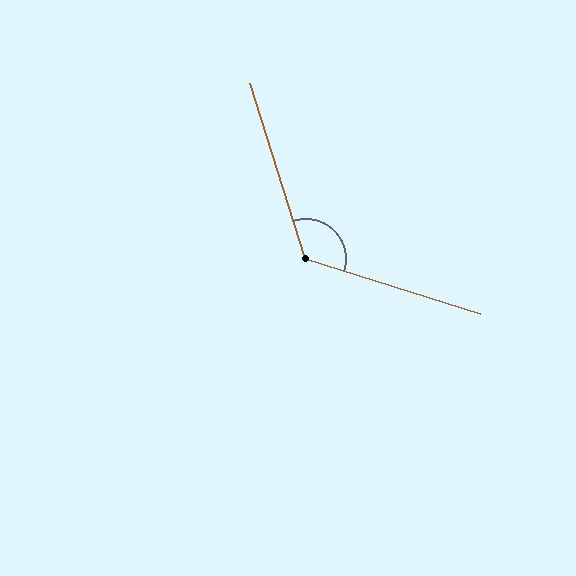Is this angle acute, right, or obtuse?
It is obtuse.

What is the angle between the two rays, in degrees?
Approximately 125 degrees.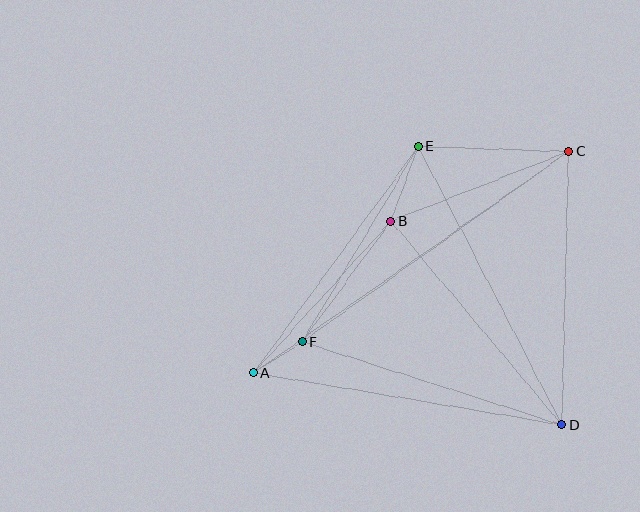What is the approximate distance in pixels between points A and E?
The distance between A and E is approximately 280 pixels.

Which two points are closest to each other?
Points A and F are closest to each other.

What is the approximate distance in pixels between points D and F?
The distance between D and F is approximately 273 pixels.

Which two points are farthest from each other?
Points A and C are farthest from each other.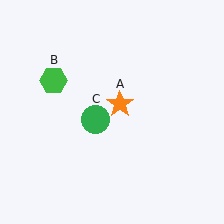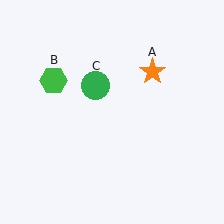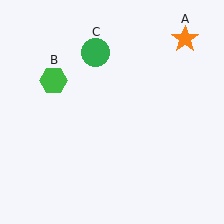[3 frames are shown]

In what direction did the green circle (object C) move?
The green circle (object C) moved up.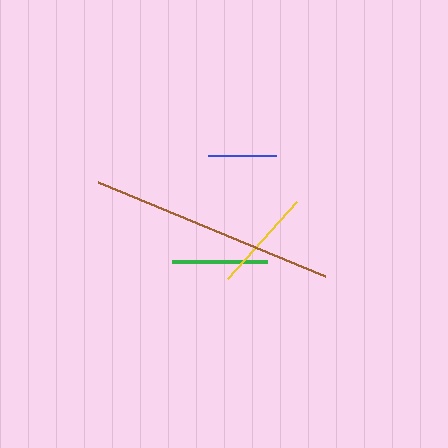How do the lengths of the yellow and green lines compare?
The yellow and green lines are approximately the same length.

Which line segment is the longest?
The brown line is the longest at approximately 246 pixels.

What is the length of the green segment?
The green segment is approximately 95 pixels long.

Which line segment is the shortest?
The blue line is the shortest at approximately 68 pixels.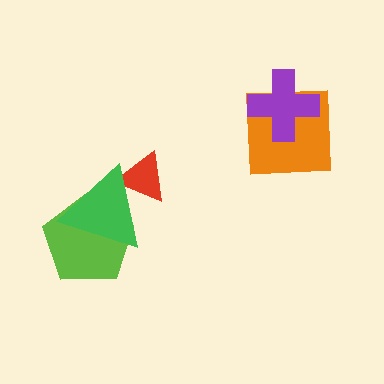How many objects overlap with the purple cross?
1 object overlaps with the purple cross.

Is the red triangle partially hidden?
Yes, it is partially covered by another shape.